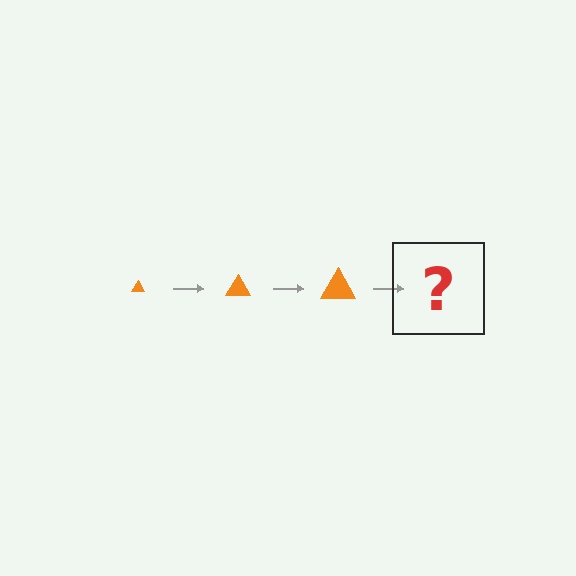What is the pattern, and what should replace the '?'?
The pattern is that the triangle gets progressively larger each step. The '?' should be an orange triangle, larger than the previous one.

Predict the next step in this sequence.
The next step is an orange triangle, larger than the previous one.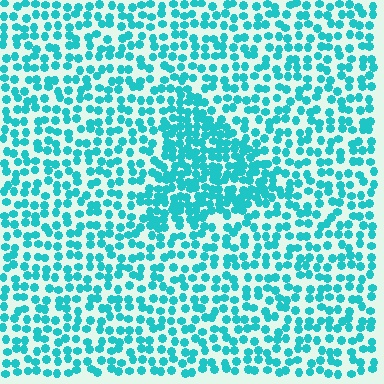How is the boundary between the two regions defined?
The boundary is defined by a change in element density (approximately 1.8x ratio). All elements are the same color, size, and shape.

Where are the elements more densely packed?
The elements are more densely packed inside the triangle boundary.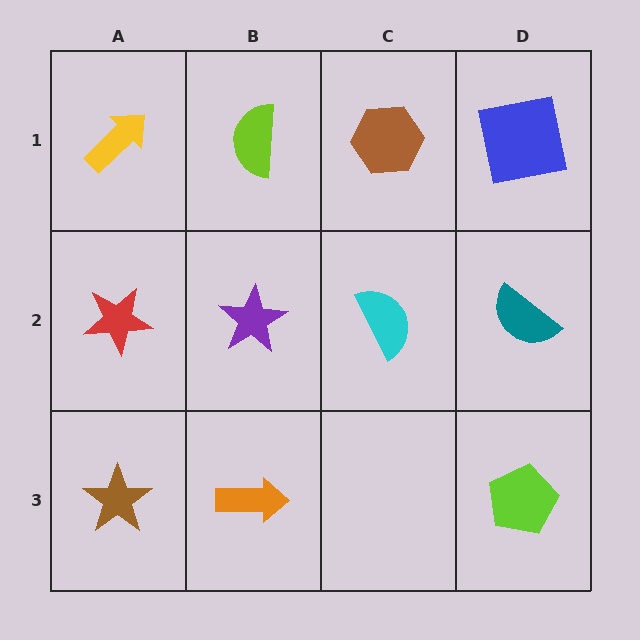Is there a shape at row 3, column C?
No, that cell is empty.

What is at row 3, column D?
A lime pentagon.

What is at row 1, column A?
A yellow arrow.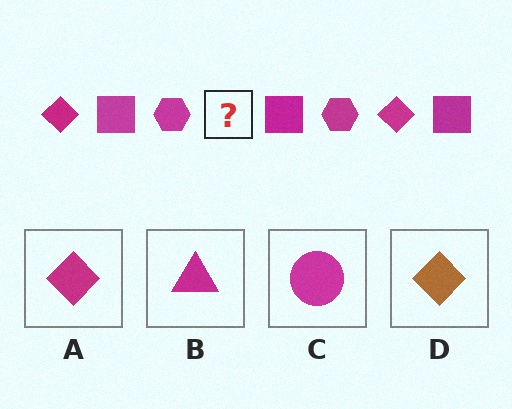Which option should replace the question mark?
Option A.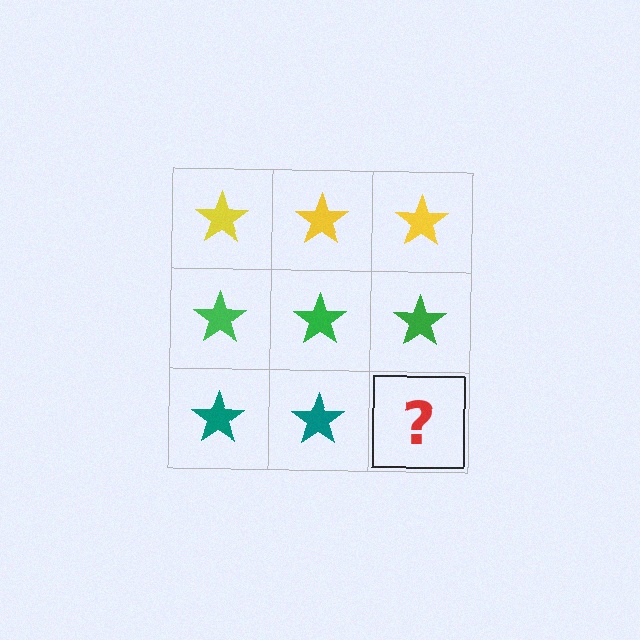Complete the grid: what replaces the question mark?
The question mark should be replaced with a teal star.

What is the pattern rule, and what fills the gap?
The rule is that each row has a consistent color. The gap should be filled with a teal star.